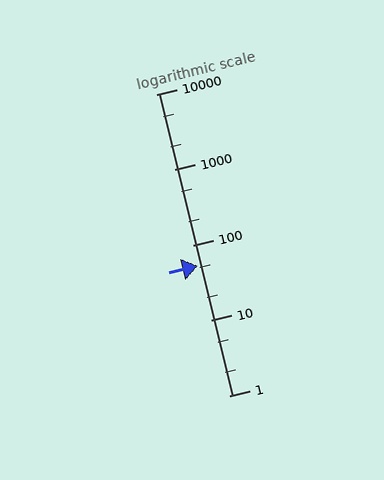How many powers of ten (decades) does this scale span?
The scale spans 4 decades, from 1 to 10000.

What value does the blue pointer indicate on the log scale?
The pointer indicates approximately 53.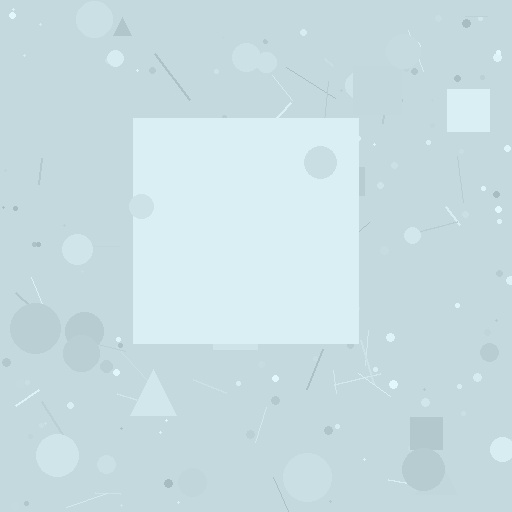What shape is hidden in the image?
A square is hidden in the image.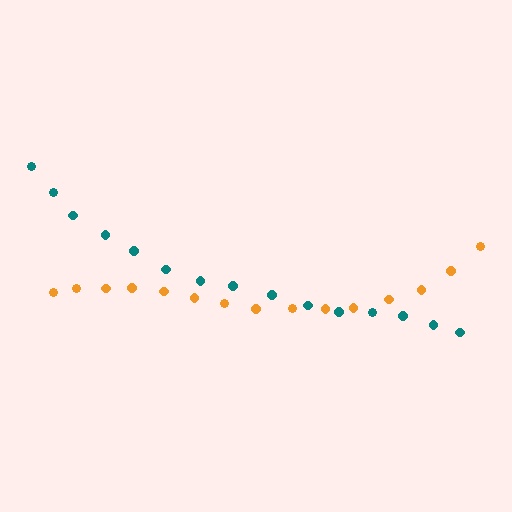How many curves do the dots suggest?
There are 2 distinct paths.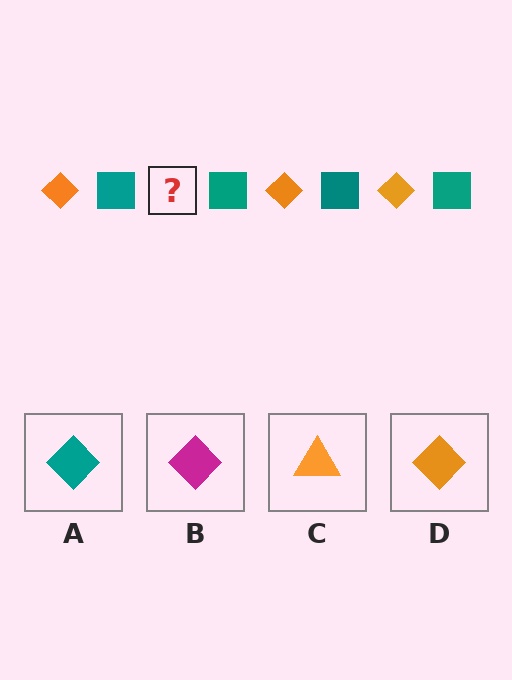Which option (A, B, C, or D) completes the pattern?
D.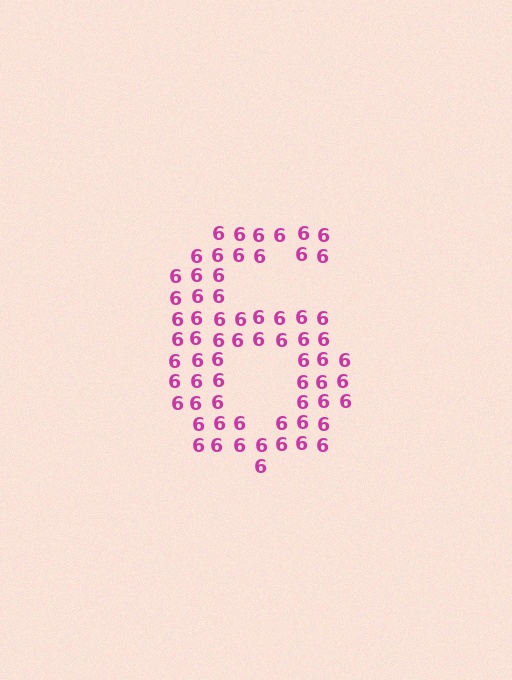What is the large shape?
The large shape is the digit 6.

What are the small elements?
The small elements are digit 6's.